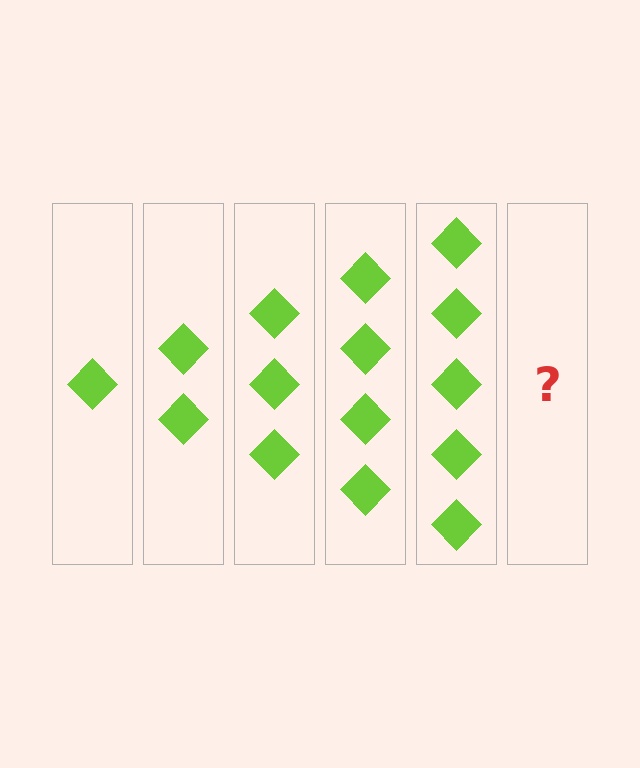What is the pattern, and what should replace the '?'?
The pattern is that each step adds one more diamond. The '?' should be 6 diamonds.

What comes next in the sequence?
The next element should be 6 diamonds.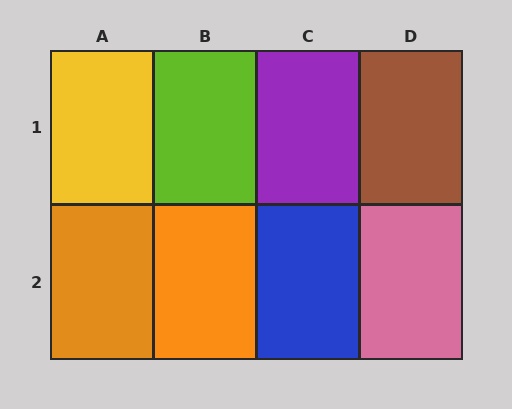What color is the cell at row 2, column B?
Orange.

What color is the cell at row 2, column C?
Blue.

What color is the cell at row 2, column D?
Pink.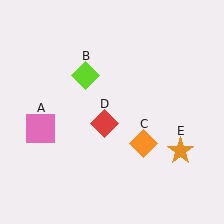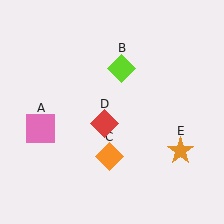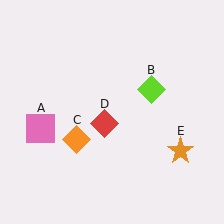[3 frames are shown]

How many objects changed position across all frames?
2 objects changed position: lime diamond (object B), orange diamond (object C).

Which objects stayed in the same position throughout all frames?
Pink square (object A) and red diamond (object D) and orange star (object E) remained stationary.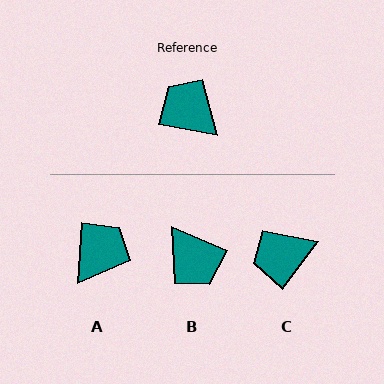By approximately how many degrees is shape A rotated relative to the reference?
Approximately 83 degrees clockwise.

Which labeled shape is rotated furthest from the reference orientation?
B, about 167 degrees away.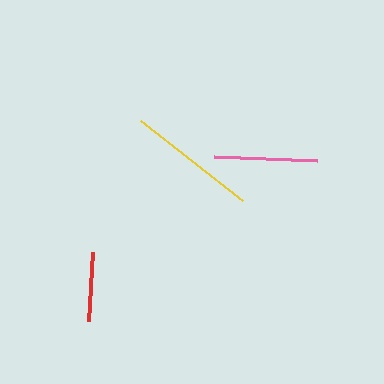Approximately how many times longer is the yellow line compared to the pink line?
The yellow line is approximately 1.3 times the length of the pink line.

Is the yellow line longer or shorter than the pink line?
The yellow line is longer than the pink line.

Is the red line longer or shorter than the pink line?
The pink line is longer than the red line.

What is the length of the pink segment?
The pink segment is approximately 103 pixels long.